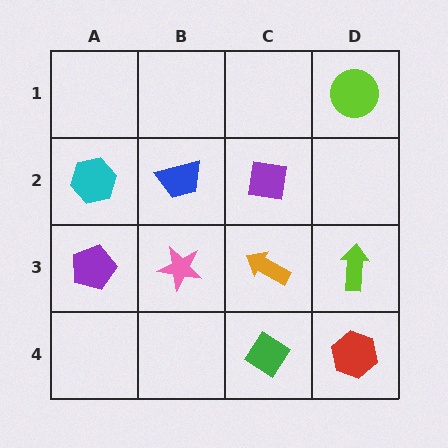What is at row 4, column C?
A green diamond.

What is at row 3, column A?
A purple pentagon.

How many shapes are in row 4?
2 shapes.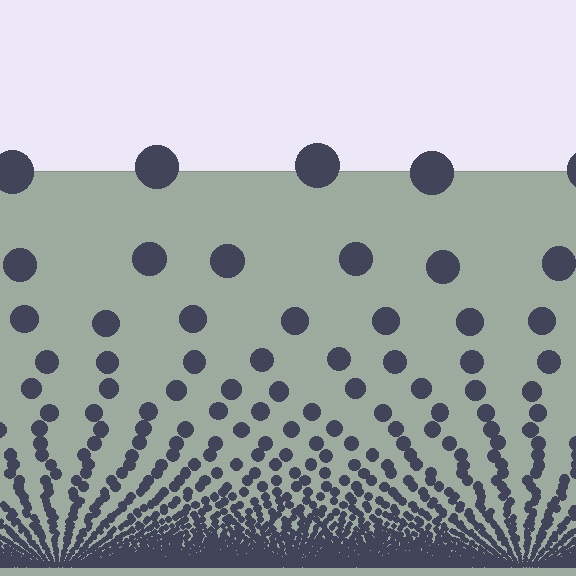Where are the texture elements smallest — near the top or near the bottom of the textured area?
Near the bottom.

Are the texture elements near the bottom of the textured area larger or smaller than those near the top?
Smaller. The gradient is inverted — elements near the bottom are smaller and denser.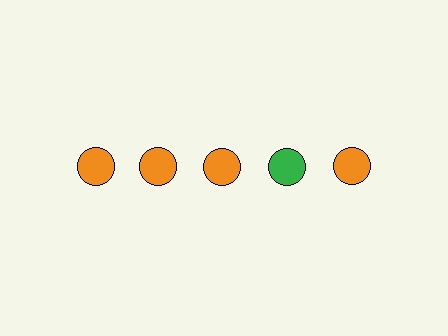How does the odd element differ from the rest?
It has a different color: green instead of orange.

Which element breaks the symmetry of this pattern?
The green circle in the top row, second from right column breaks the symmetry. All other shapes are orange circles.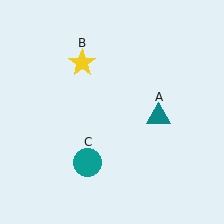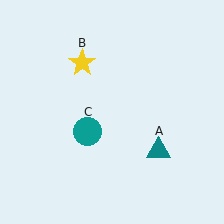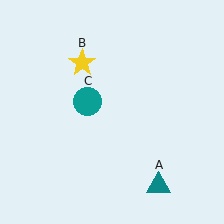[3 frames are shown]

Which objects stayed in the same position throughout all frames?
Yellow star (object B) remained stationary.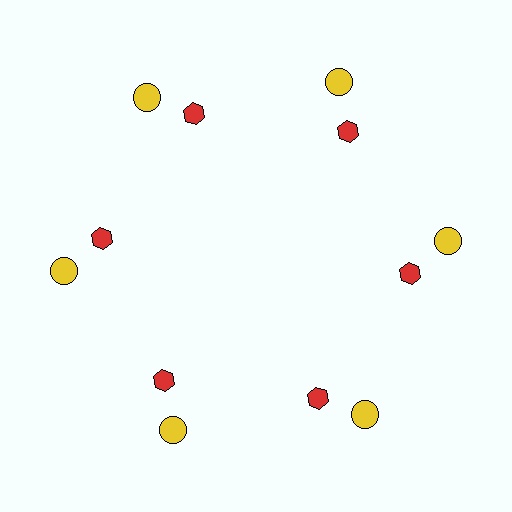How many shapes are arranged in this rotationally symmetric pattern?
There are 12 shapes, arranged in 6 groups of 2.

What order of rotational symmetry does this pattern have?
This pattern has 6-fold rotational symmetry.